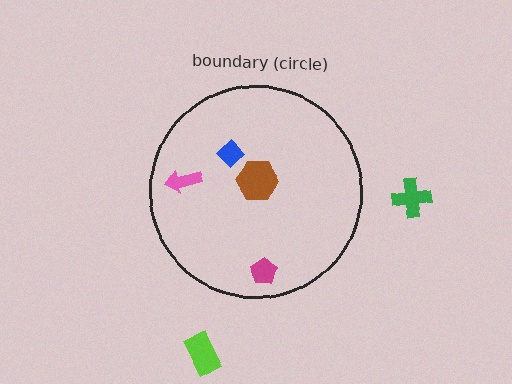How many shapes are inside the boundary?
4 inside, 2 outside.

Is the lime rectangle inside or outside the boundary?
Outside.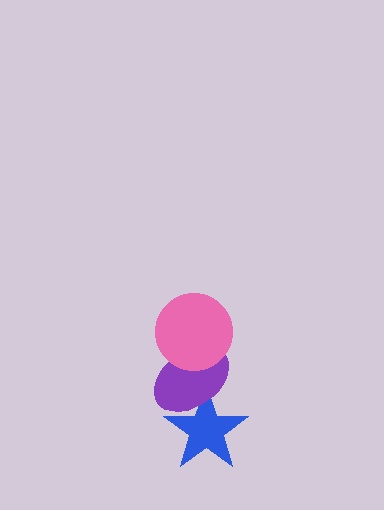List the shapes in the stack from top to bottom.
From top to bottom: the pink circle, the purple ellipse, the blue star.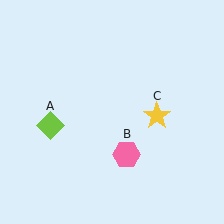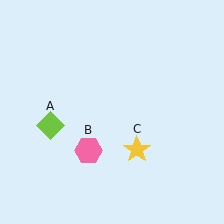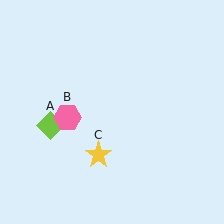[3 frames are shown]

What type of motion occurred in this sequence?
The pink hexagon (object B), yellow star (object C) rotated clockwise around the center of the scene.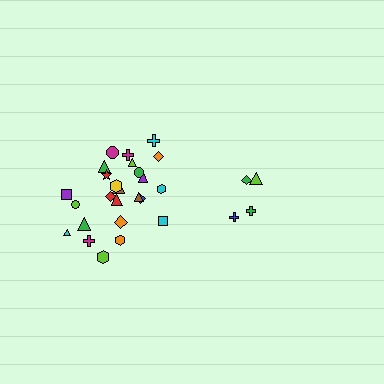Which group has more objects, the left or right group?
The left group.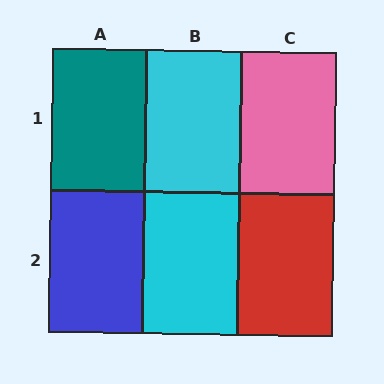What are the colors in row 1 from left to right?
Teal, cyan, pink.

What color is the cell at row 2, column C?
Red.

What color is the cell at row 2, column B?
Cyan.